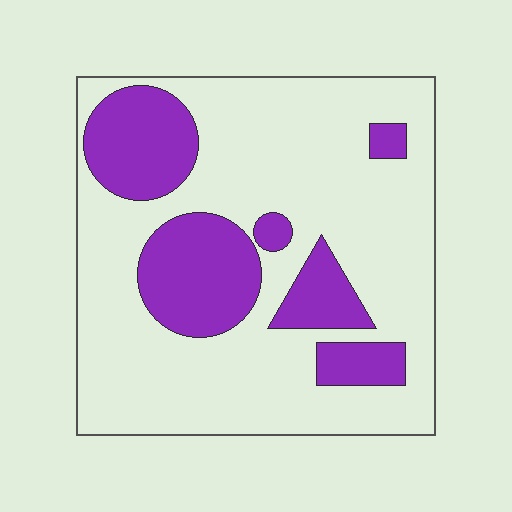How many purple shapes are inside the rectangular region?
6.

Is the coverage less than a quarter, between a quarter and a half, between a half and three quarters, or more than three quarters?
Between a quarter and a half.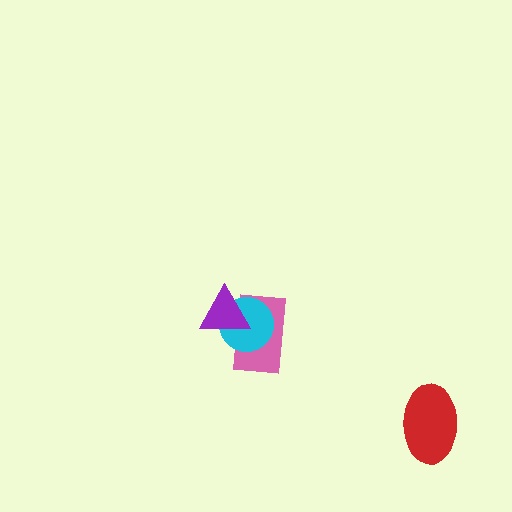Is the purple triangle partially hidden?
No, no other shape covers it.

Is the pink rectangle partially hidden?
Yes, it is partially covered by another shape.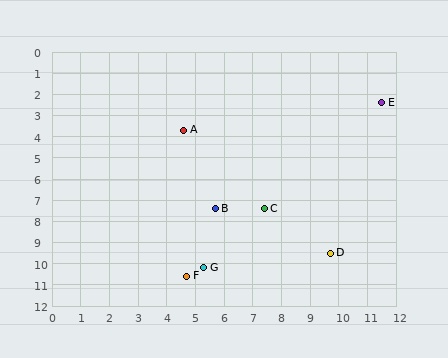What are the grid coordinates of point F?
Point F is at approximately (4.7, 10.6).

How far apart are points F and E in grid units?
Points F and E are about 10.7 grid units apart.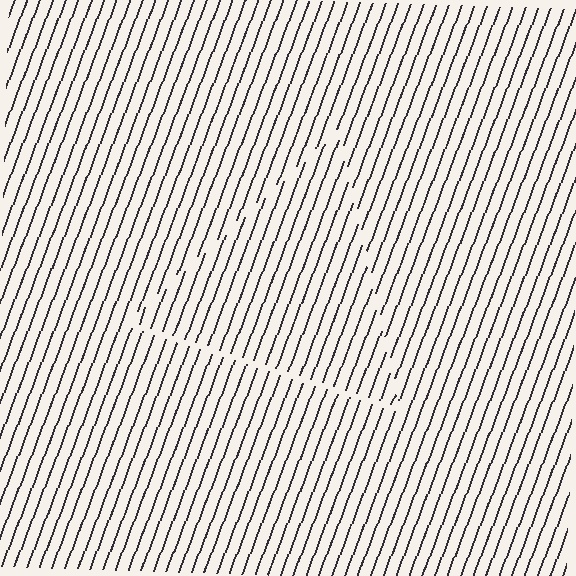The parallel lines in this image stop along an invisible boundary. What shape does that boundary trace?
An illusory triangle. The interior of the shape contains the same grating, shifted by half a period — the contour is defined by the phase discontinuity where line-ends from the inner and outer gratings abut.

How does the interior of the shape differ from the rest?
The interior of the shape contains the same grating, shifted by half a period — the contour is defined by the phase discontinuity where line-ends from the inner and outer gratings abut.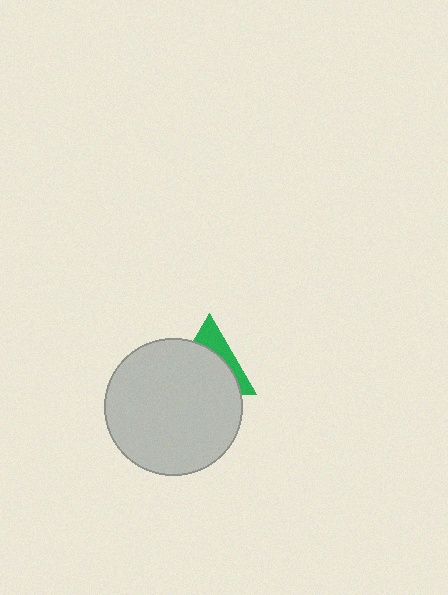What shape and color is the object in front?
The object in front is a light gray circle.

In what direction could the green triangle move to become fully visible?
The green triangle could move up. That would shift it out from behind the light gray circle entirely.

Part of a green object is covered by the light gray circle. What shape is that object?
It is a triangle.